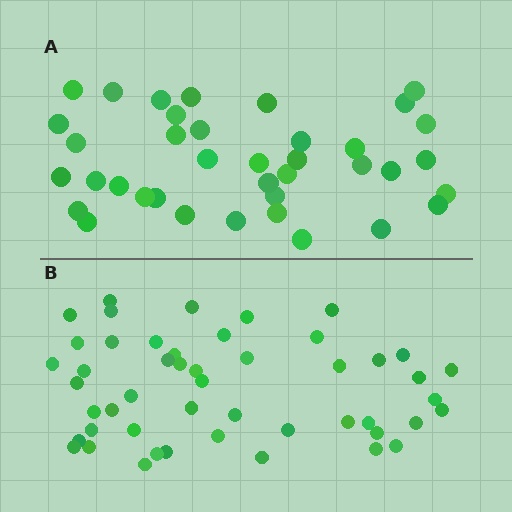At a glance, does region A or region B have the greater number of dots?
Region B (the bottom region) has more dots.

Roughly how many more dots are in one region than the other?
Region B has roughly 12 or so more dots than region A.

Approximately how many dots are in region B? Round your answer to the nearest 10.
About 50 dots. (The exact count is 49, which rounds to 50.)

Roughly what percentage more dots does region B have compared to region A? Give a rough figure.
About 30% more.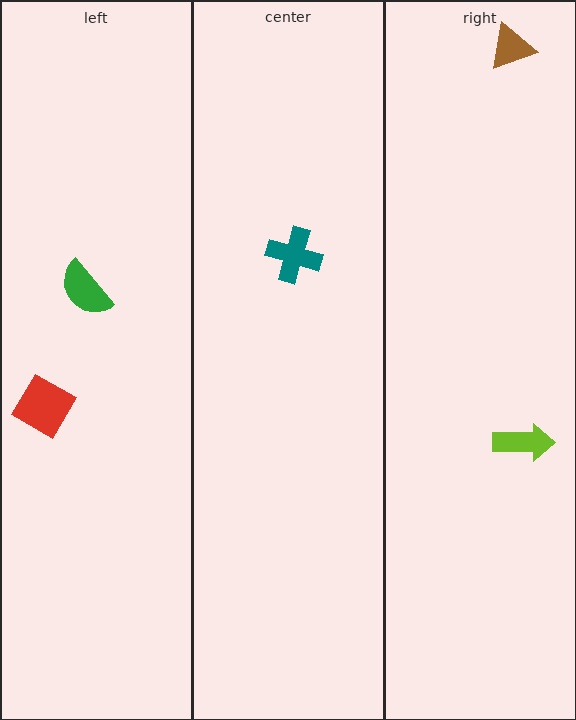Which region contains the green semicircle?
The left region.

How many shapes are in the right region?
2.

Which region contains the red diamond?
The left region.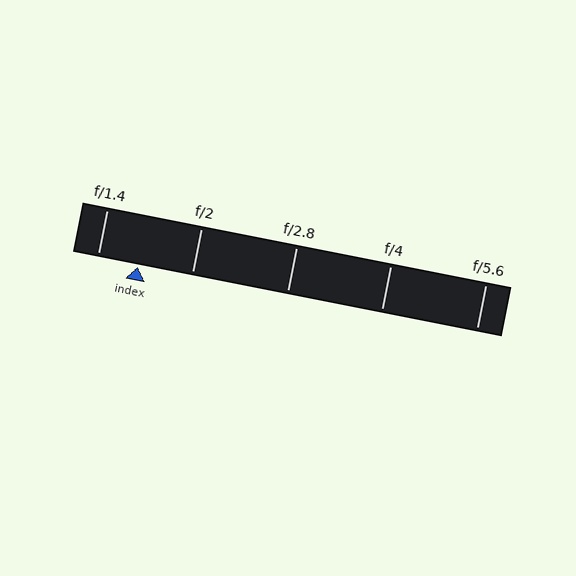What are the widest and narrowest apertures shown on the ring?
The widest aperture shown is f/1.4 and the narrowest is f/5.6.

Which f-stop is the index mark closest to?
The index mark is closest to f/1.4.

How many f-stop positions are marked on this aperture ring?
There are 5 f-stop positions marked.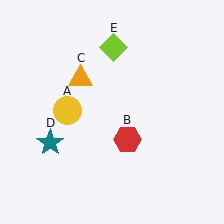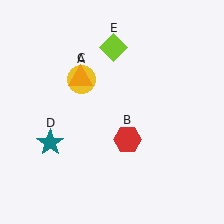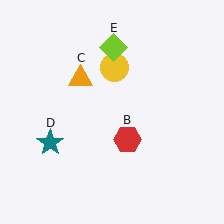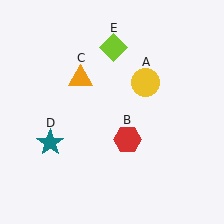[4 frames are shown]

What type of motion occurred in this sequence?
The yellow circle (object A) rotated clockwise around the center of the scene.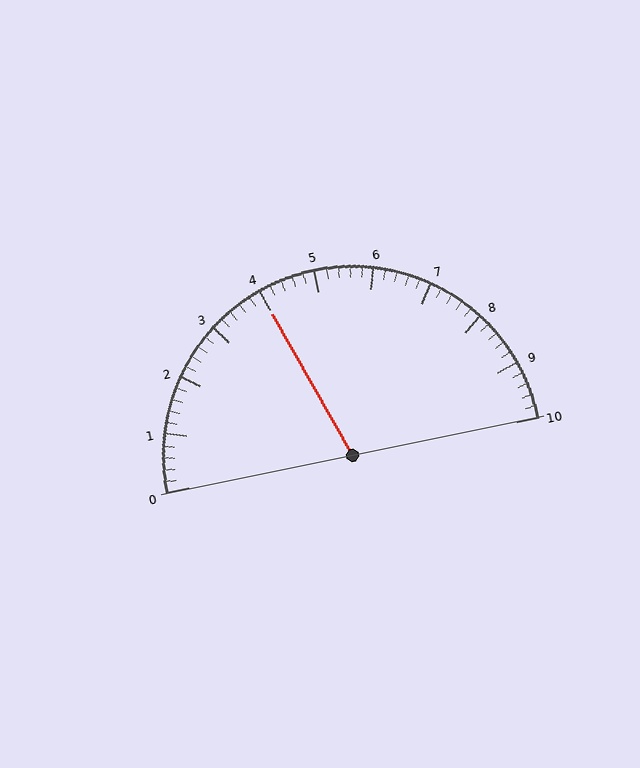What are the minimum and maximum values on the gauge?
The gauge ranges from 0 to 10.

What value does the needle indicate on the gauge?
The needle indicates approximately 4.0.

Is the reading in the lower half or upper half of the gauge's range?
The reading is in the lower half of the range (0 to 10).